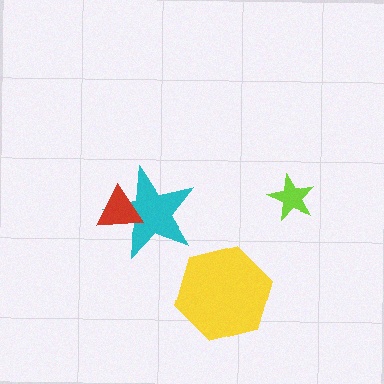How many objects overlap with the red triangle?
1 object overlaps with the red triangle.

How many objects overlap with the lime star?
0 objects overlap with the lime star.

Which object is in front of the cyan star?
The red triangle is in front of the cyan star.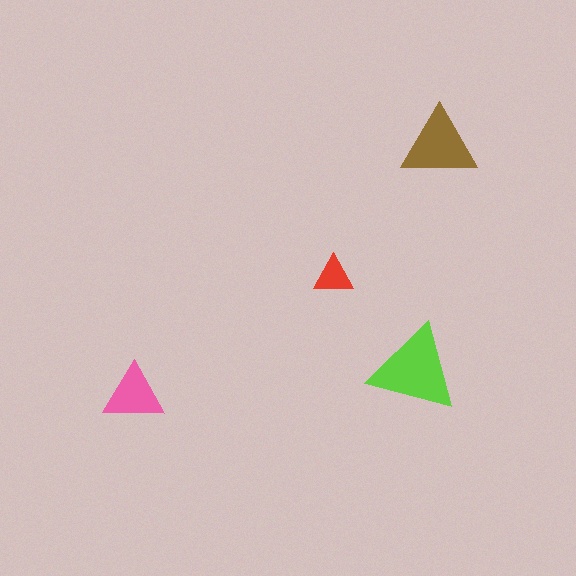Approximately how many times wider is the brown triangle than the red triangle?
About 2 times wider.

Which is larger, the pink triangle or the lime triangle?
The lime one.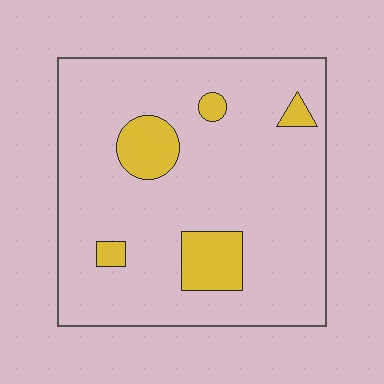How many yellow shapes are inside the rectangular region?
5.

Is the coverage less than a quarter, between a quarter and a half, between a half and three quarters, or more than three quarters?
Less than a quarter.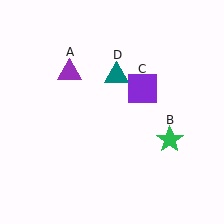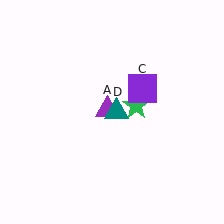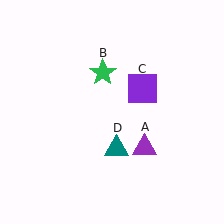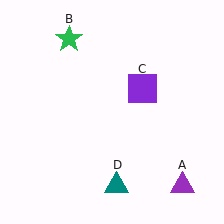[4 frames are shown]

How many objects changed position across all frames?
3 objects changed position: purple triangle (object A), green star (object B), teal triangle (object D).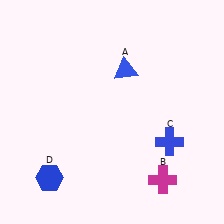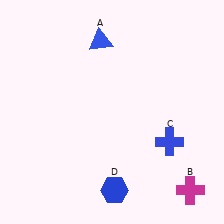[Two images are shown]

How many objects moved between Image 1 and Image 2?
3 objects moved between the two images.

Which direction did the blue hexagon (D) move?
The blue hexagon (D) moved right.